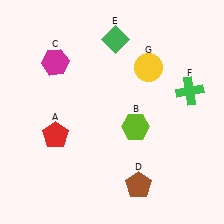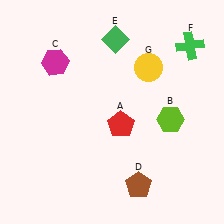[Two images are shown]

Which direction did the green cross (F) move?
The green cross (F) moved up.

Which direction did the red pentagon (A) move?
The red pentagon (A) moved right.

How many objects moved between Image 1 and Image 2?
3 objects moved between the two images.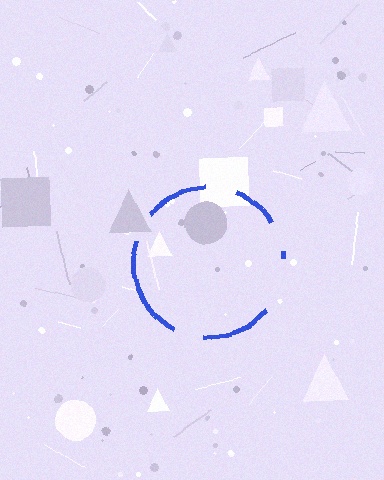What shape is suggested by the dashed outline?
The dashed outline suggests a circle.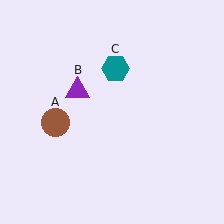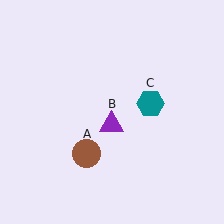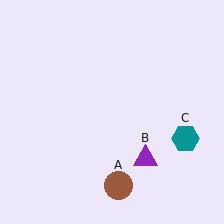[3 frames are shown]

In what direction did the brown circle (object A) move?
The brown circle (object A) moved down and to the right.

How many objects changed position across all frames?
3 objects changed position: brown circle (object A), purple triangle (object B), teal hexagon (object C).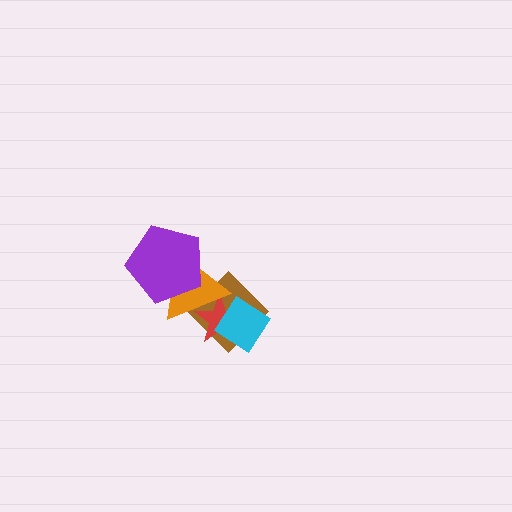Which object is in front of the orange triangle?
The purple pentagon is in front of the orange triangle.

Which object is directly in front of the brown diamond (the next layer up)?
The red star is directly in front of the brown diamond.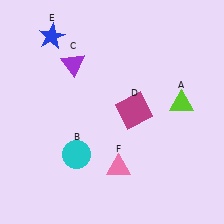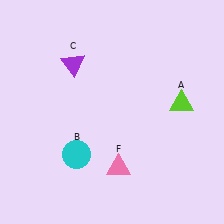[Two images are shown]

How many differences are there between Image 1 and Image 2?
There are 2 differences between the two images.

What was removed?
The blue star (E), the magenta square (D) were removed in Image 2.